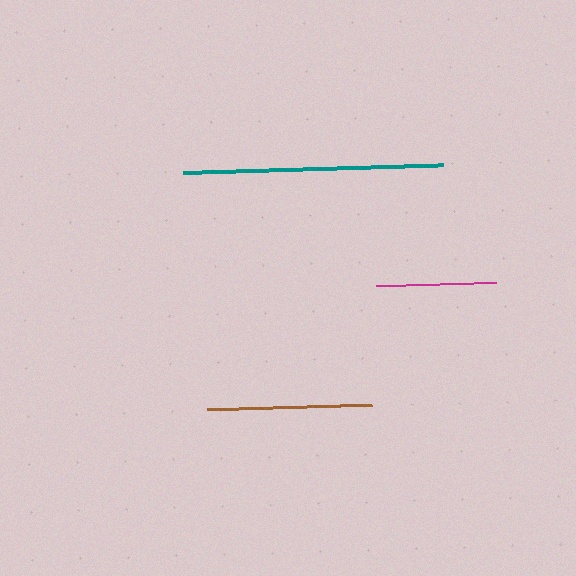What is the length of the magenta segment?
The magenta segment is approximately 120 pixels long.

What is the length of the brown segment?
The brown segment is approximately 165 pixels long.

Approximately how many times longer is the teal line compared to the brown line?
The teal line is approximately 1.6 times the length of the brown line.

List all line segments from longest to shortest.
From longest to shortest: teal, brown, magenta.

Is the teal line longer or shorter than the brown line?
The teal line is longer than the brown line.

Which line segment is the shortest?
The magenta line is the shortest at approximately 120 pixels.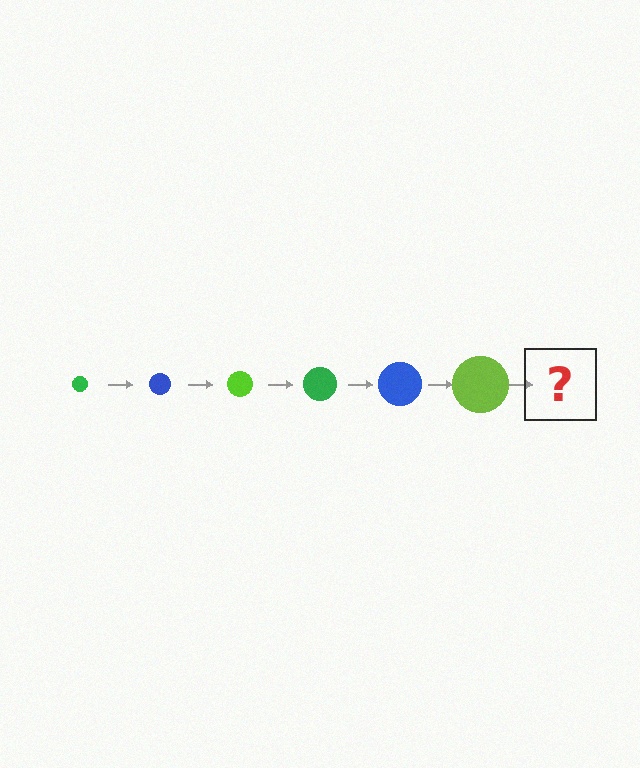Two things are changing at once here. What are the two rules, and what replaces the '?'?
The two rules are that the circle grows larger each step and the color cycles through green, blue, and lime. The '?' should be a green circle, larger than the previous one.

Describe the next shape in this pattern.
It should be a green circle, larger than the previous one.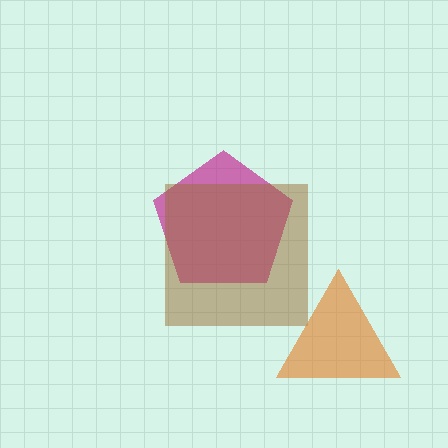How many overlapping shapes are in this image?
There are 3 overlapping shapes in the image.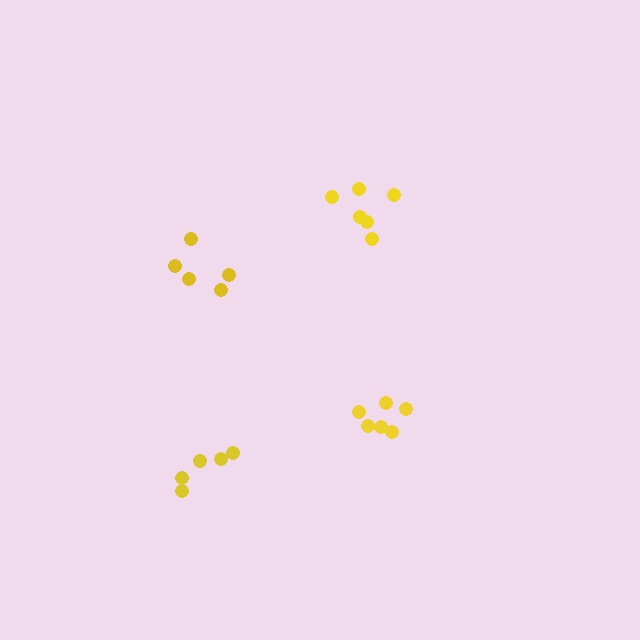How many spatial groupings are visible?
There are 4 spatial groupings.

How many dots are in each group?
Group 1: 5 dots, Group 2: 6 dots, Group 3: 6 dots, Group 4: 5 dots (22 total).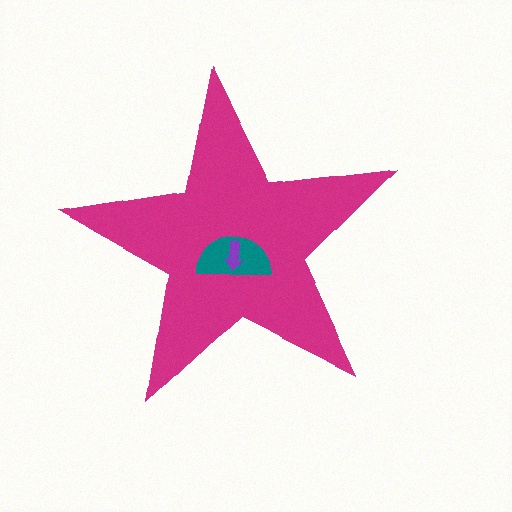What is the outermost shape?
The magenta star.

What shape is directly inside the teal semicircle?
The purple arrow.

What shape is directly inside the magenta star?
The teal semicircle.